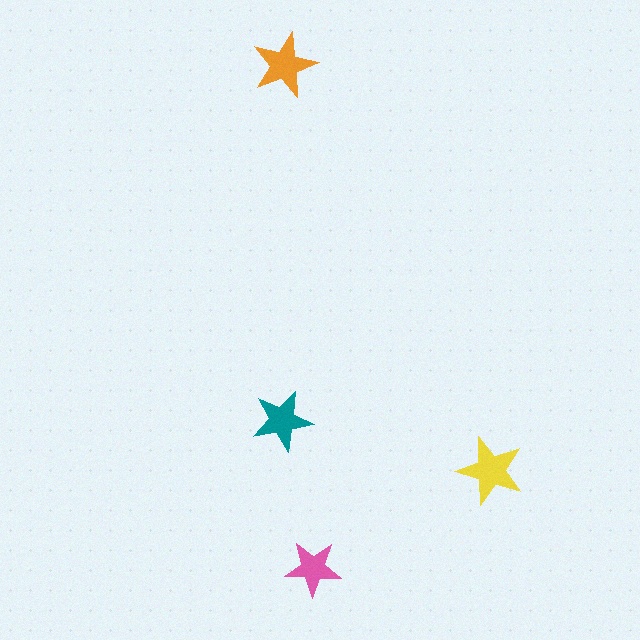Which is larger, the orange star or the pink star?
The orange one.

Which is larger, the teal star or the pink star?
The teal one.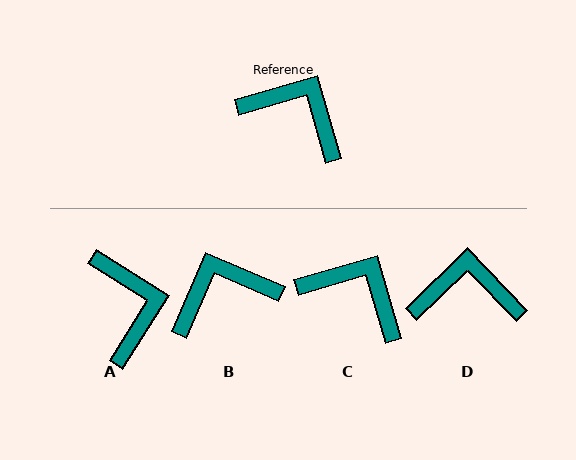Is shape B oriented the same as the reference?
No, it is off by about 51 degrees.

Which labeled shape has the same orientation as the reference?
C.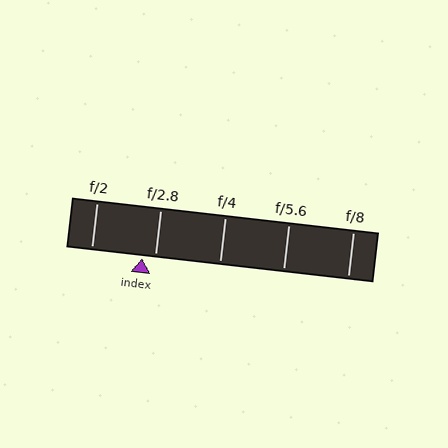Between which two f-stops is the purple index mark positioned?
The index mark is between f/2 and f/2.8.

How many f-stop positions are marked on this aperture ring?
There are 5 f-stop positions marked.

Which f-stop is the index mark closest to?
The index mark is closest to f/2.8.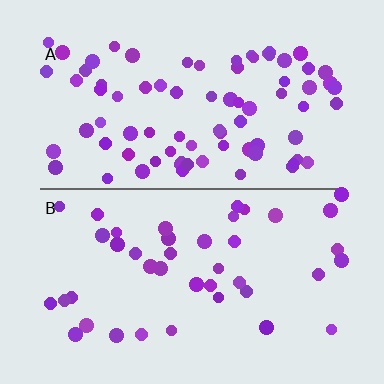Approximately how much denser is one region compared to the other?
Approximately 2.0× — region A over region B.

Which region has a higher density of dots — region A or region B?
A (the top).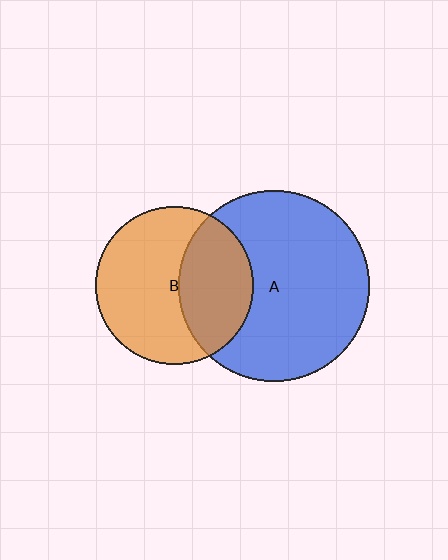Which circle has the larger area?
Circle A (blue).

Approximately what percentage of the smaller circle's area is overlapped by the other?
Approximately 40%.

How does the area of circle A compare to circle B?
Approximately 1.4 times.